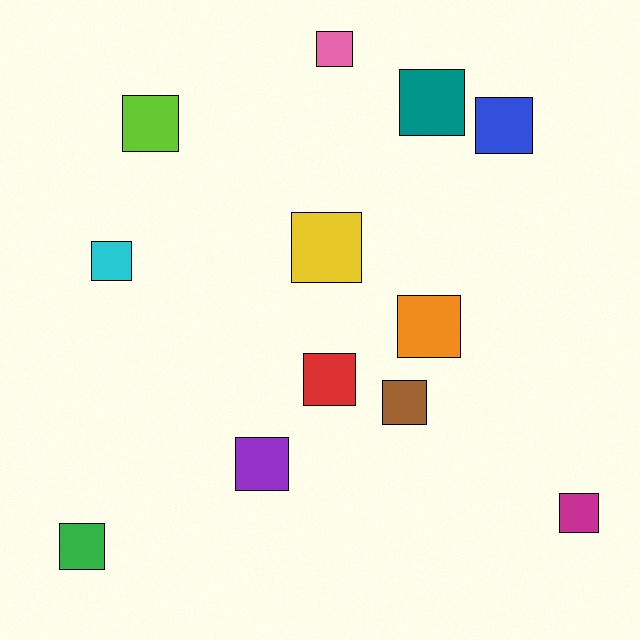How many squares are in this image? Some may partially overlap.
There are 12 squares.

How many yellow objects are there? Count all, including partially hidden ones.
There is 1 yellow object.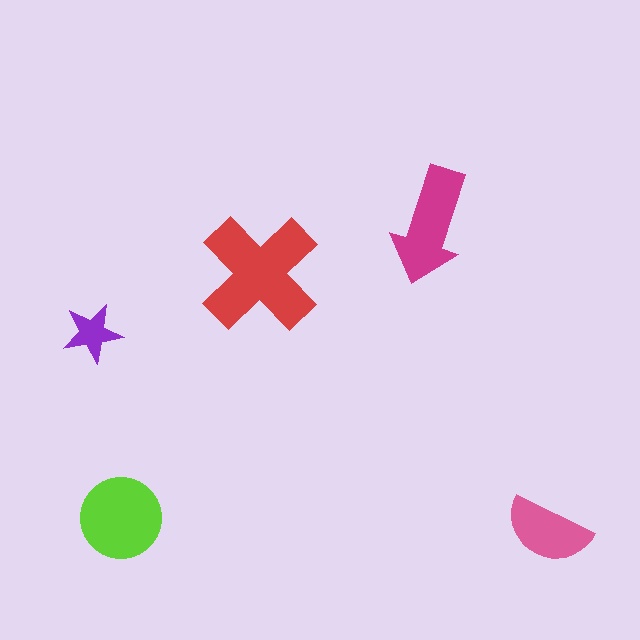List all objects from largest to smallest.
The red cross, the lime circle, the magenta arrow, the pink semicircle, the purple star.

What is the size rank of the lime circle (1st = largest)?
2nd.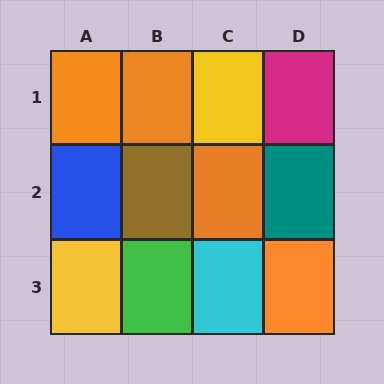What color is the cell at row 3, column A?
Yellow.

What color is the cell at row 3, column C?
Cyan.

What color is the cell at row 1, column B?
Orange.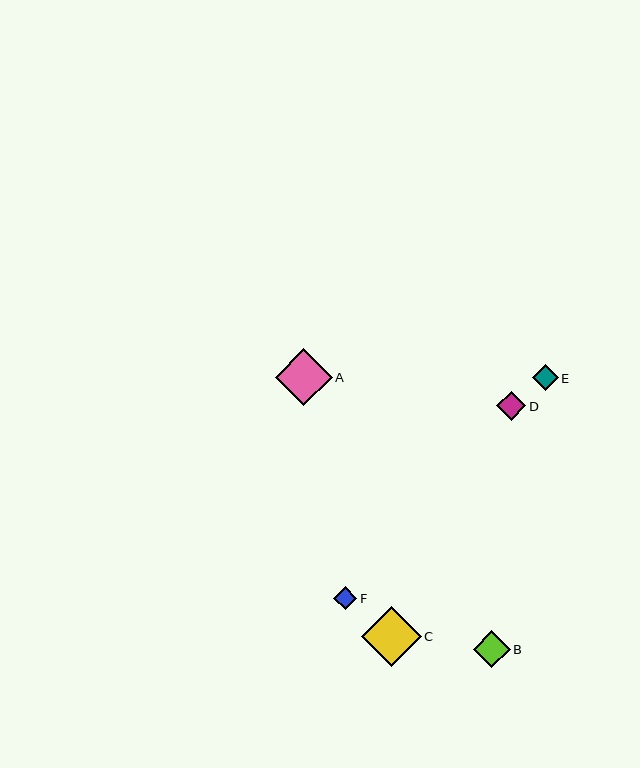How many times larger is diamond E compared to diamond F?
Diamond E is approximately 1.1 times the size of diamond F.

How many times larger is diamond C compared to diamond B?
Diamond C is approximately 1.6 times the size of diamond B.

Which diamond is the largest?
Diamond C is the largest with a size of approximately 60 pixels.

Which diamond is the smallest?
Diamond F is the smallest with a size of approximately 23 pixels.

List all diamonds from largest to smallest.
From largest to smallest: C, A, B, D, E, F.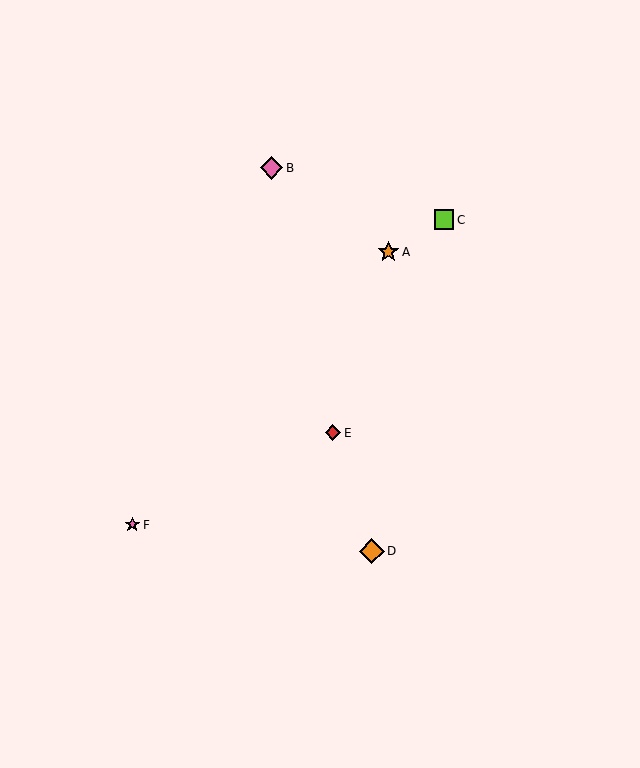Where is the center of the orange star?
The center of the orange star is at (388, 252).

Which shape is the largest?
The orange diamond (labeled D) is the largest.